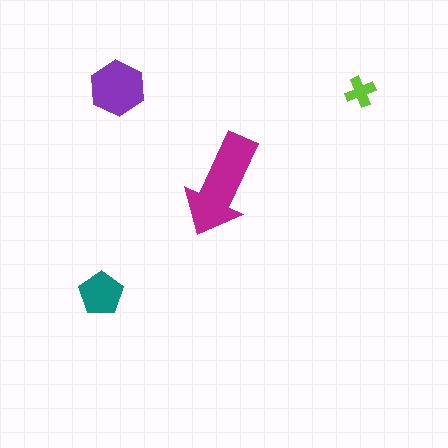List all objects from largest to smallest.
The magenta arrow, the purple hexagon, the teal pentagon, the lime cross.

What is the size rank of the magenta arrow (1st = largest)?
1st.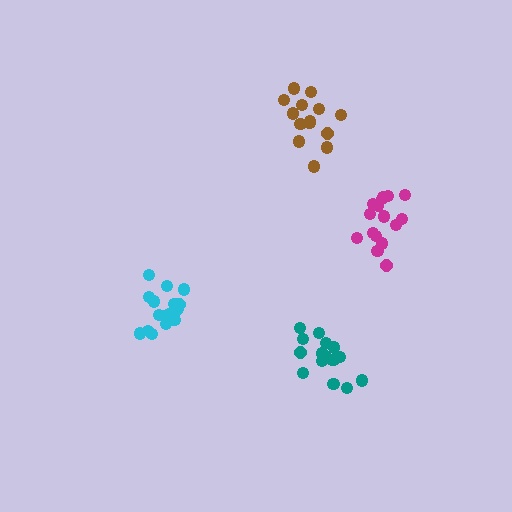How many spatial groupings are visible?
There are 4 spatial groupings.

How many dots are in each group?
Group 1: 16 dots, Group 2: 14 dots, Group 3: 16 dots, Group 4: 19 dots (65 total).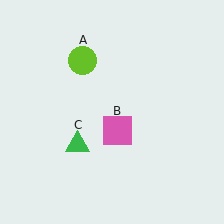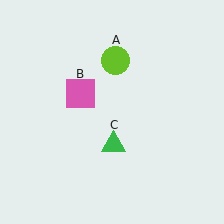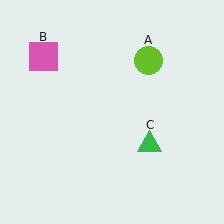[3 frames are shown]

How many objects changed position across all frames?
3 objects changed position: lime circle (object A), pink square (object B), green triangle (object C).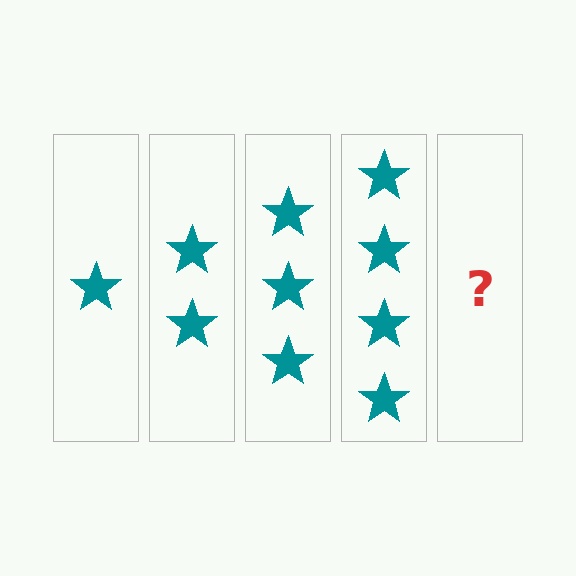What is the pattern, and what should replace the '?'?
The pattern is that each step adds one more star. The '?' should be 5 stars.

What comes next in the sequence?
The next element should be 5 stars.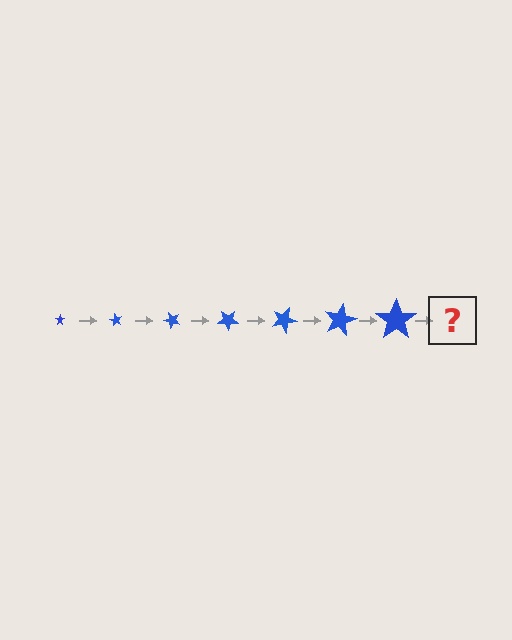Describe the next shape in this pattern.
It should be a star, larger than the previous one and rotated 420 degrees from the start.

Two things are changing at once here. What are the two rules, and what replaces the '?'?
The two rules are that the star grows larger each step and it rotates 60 degrees each step. The '?' should be a star, larger than the previous one and rotated 420 degrees from the start.